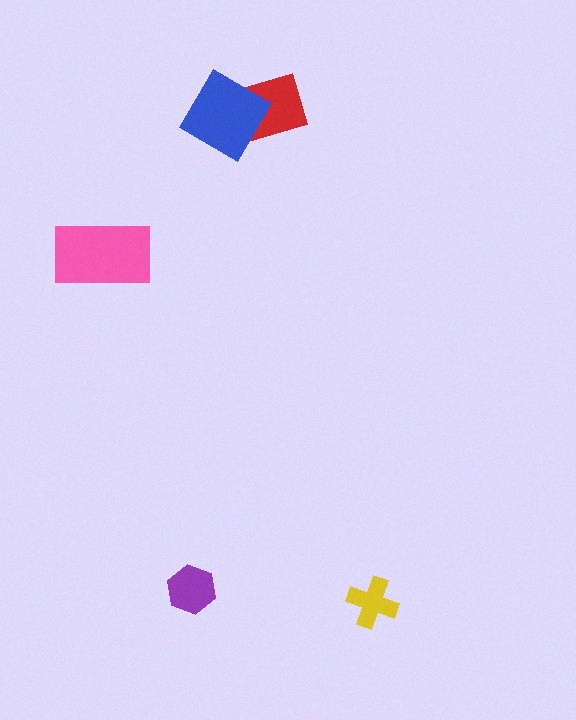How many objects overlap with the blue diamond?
1 object overlaps with the blue diamond.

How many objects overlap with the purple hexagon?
0 objects overlap with the purple hexagon.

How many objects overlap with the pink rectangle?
0 objects overlap with the pink rectangle.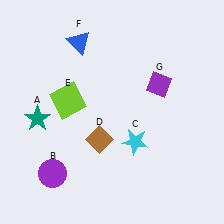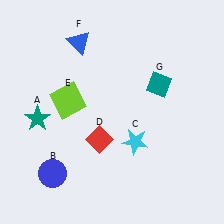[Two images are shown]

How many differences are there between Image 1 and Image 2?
There are 3 differences between the two images.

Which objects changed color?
B changed from purple to blue. D changed from brown to red. G changed from purple to teal.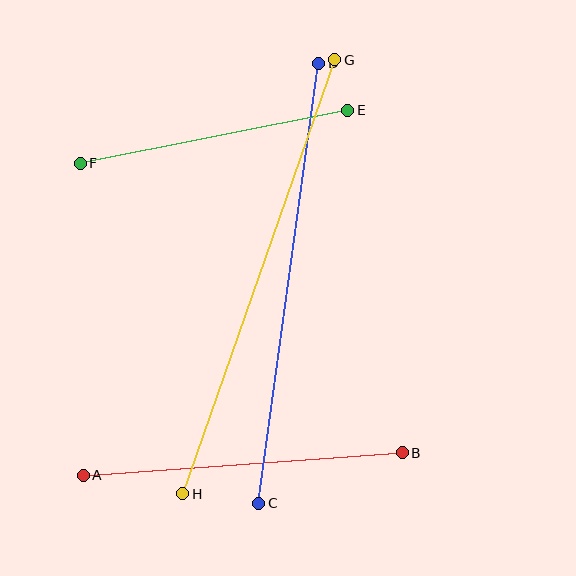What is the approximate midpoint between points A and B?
The midpoint is at approximately (243, 464) pixels.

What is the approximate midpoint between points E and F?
The midpoint is at approximately (214, 137) pixels.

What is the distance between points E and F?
The distance is approximately 273 pixels.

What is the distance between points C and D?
The distance is approximately 444 pixels.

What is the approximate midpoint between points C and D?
The midpoint is at approximately (289, 283) pixels.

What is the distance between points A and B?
The distance is approximately 320 pixels.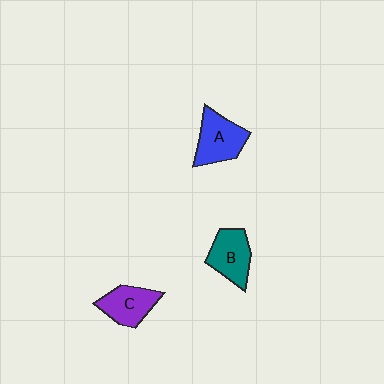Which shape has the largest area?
Shape A (blue).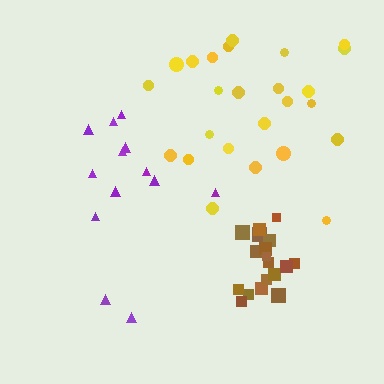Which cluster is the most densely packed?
Brown.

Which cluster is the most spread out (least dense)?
Purple.